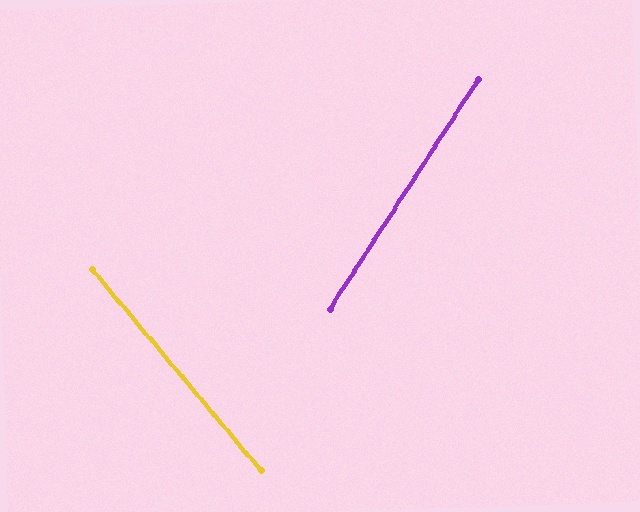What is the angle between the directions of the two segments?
Approximately 73 degrees.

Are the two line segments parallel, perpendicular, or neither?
Neither parallel nor perpendicular — they differ by about 73°.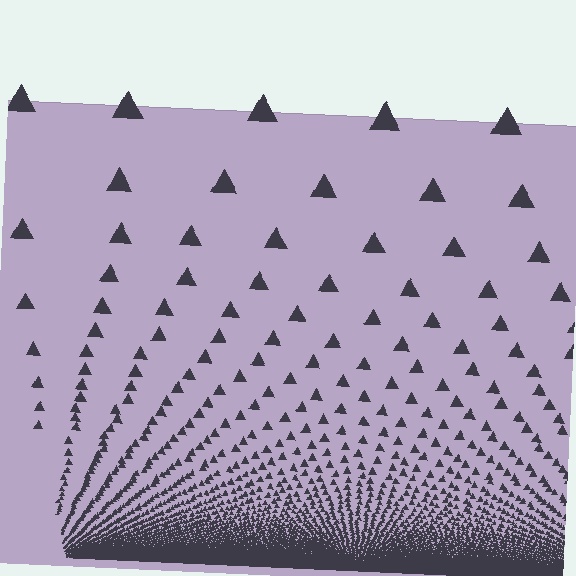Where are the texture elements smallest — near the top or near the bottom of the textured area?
Near the bottom.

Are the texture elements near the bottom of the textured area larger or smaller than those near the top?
Smaller. The gradient is inverted — elements near the bottom are smaller and denser.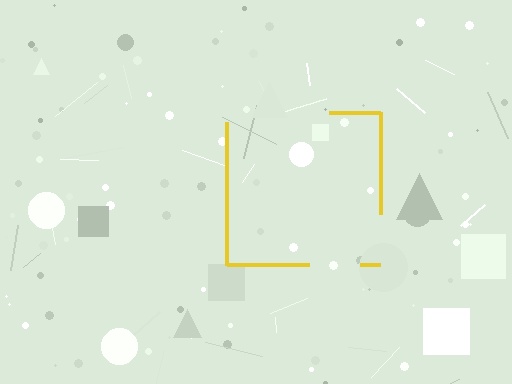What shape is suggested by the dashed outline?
The dashed outline suggests a square.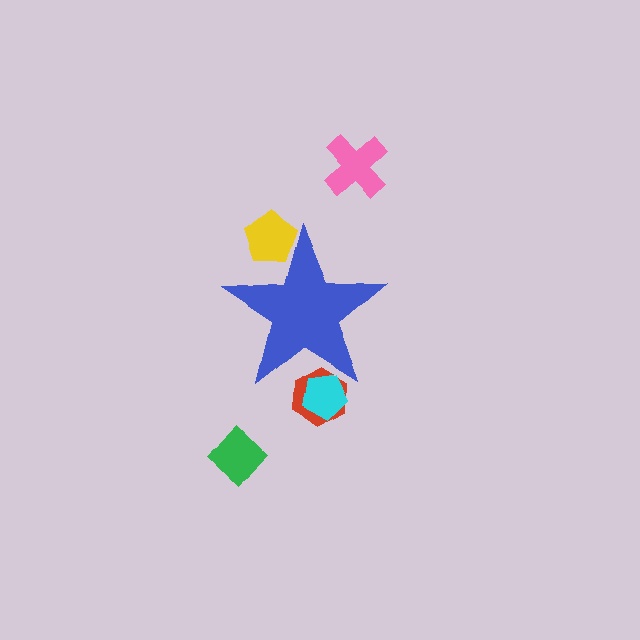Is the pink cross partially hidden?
No, the pink cross is fully visible.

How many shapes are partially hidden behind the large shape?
3 shapes are partially hidden.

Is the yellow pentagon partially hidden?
Yes, the yellow pentagon is partially hidden behind the blue star.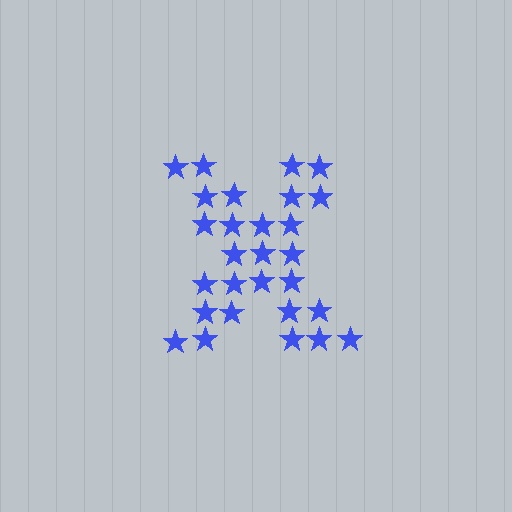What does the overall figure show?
The overall figure shows the letter X.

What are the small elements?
The small elements are stars.